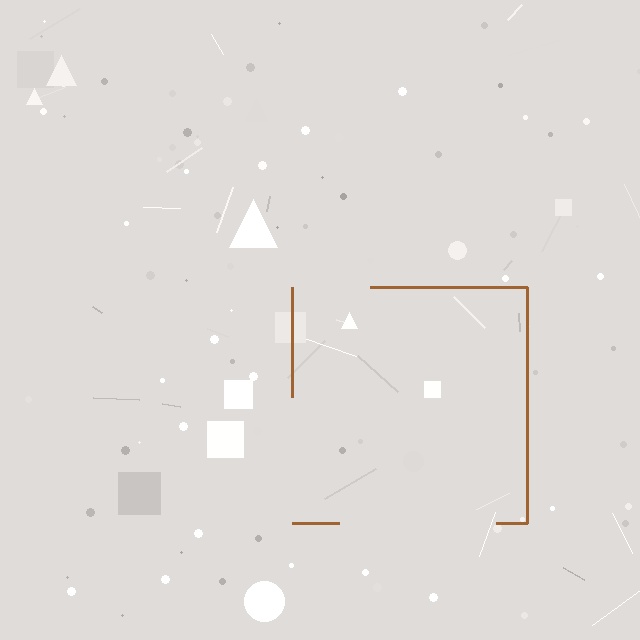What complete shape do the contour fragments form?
The contour fragments form a square.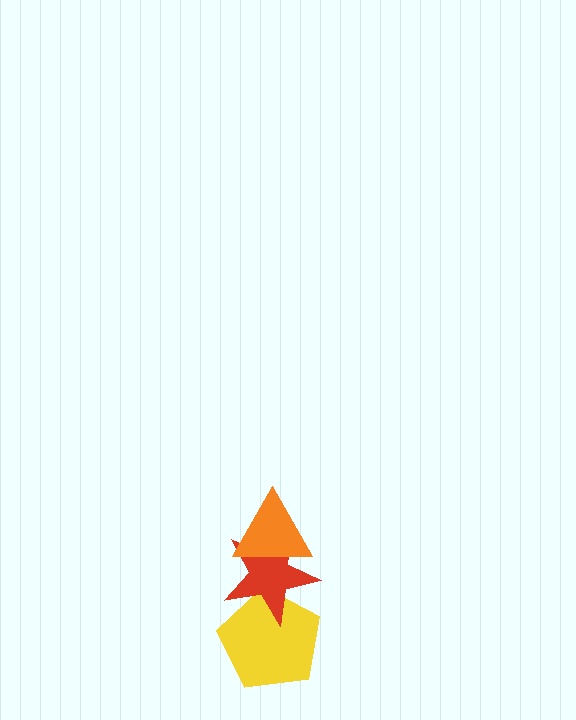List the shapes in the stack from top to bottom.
From top to bottom: the orange triangle, the red star, the yellow pentagon.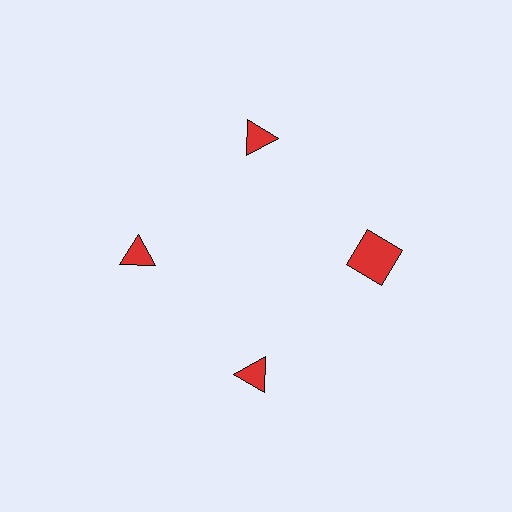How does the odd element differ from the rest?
It has a different shape: square instead of triangle.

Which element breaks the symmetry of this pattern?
The red square at roughly the 3 o'clock position breaks the symmetry. All other shapes are red triangles.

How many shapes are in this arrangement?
There are 4 shapes arranged in a ring pattern.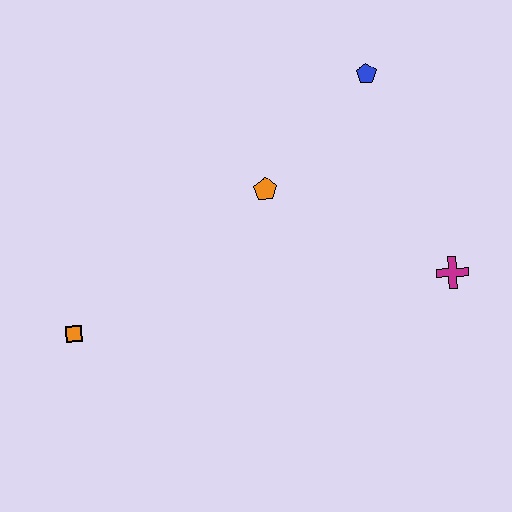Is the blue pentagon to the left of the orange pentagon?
No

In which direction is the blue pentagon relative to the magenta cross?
The blue pentagon is above the magenta cross.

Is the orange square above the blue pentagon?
No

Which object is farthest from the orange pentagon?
The orange square is farthest from the orange pentagon.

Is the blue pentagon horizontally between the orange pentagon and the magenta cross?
Yes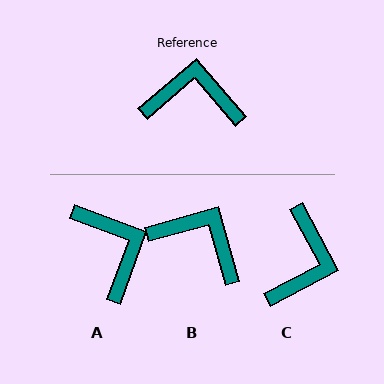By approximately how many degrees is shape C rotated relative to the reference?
Approximately 103 degrees clockwise.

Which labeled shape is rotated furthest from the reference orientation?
C, about 103 degrees away.